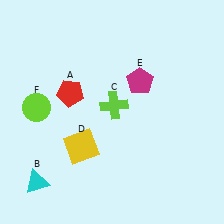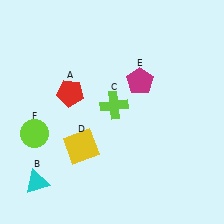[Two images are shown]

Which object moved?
The lime circle (F) moved down.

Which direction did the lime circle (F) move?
The lime circle (F) moved down.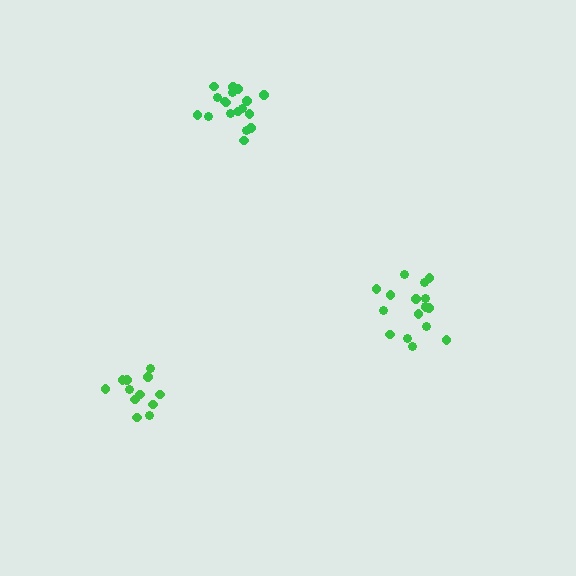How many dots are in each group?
Group 1: 18 dots, Group 2: 17 dots, Group 3: 12 dots (47 total).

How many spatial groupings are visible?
There are 3 spatial groupings.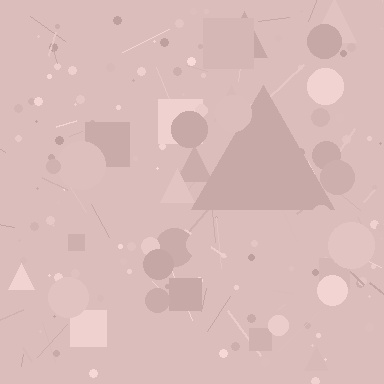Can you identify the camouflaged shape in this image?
The camouflaged shape is a triangle.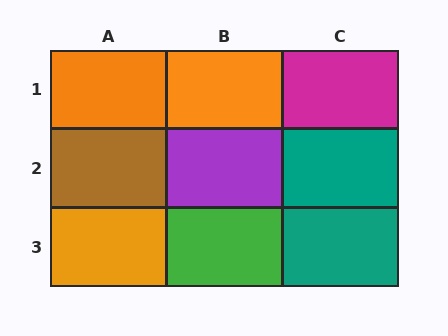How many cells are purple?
1 cell is purple.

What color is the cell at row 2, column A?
Brown.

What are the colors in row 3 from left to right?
Orange, green, teal.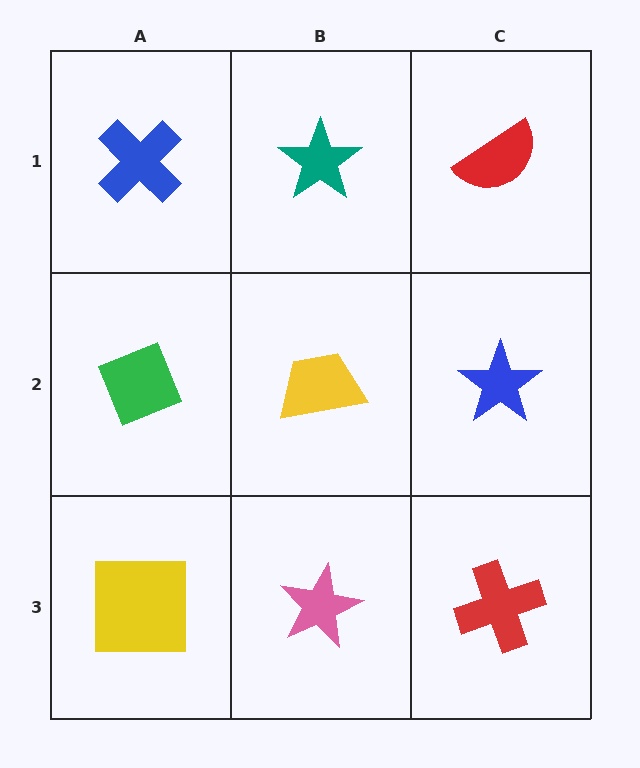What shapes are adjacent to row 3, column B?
A yellow trapezoid (row 2, column B), a yellow square (row 3, column A), a red cross (row 3, column C).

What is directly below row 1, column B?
A yellow trapezoid.